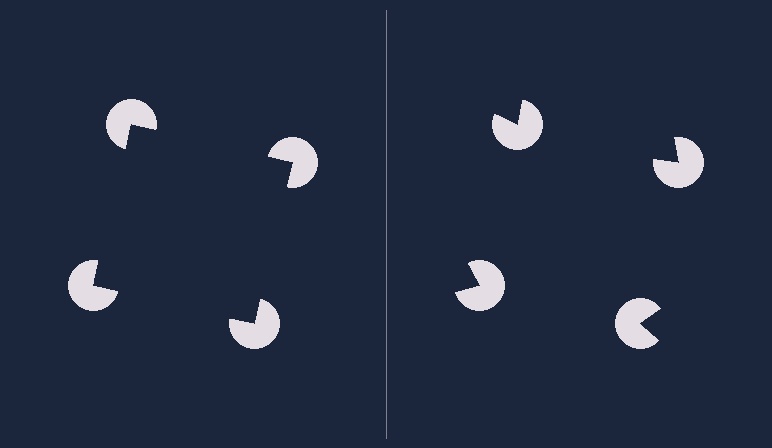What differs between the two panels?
The pac-man discs are positioned identically on both sides; only the wedge orientations differ. On the left they align to a square; on the right they are misaligned.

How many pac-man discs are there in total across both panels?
8 — 4 on each side.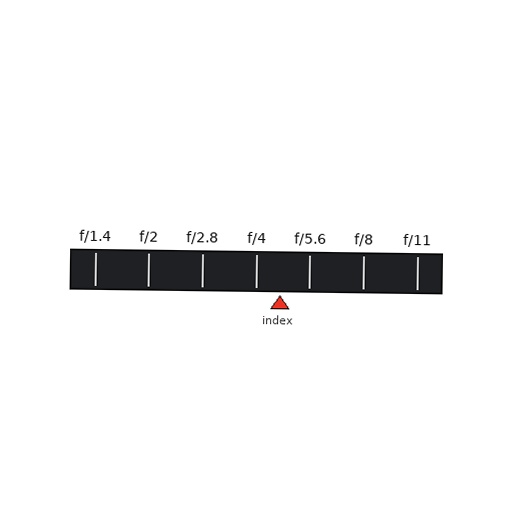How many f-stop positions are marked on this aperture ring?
There are 7 f-stop positions marked.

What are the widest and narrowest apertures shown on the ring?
The widest aperture shown is f/1.4 and the narrowest is f/11.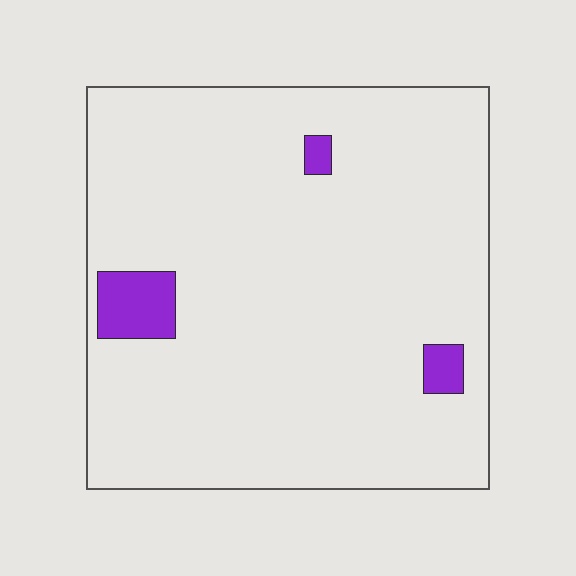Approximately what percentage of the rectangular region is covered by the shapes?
Approximately 5%.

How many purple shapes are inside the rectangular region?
3.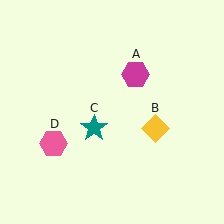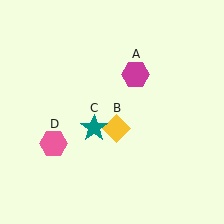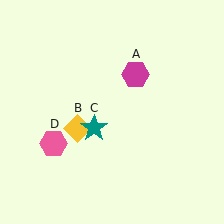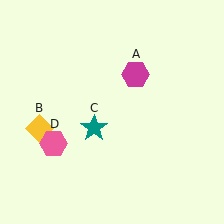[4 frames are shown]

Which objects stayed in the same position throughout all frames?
Magenta hexagon (object A) and teal star (object C) and pink hexagon (object D) remained stationary.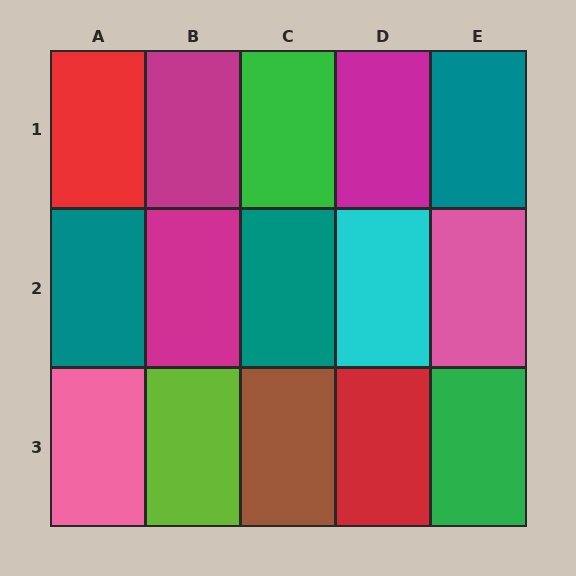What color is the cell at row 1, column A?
Red.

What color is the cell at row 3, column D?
Red.